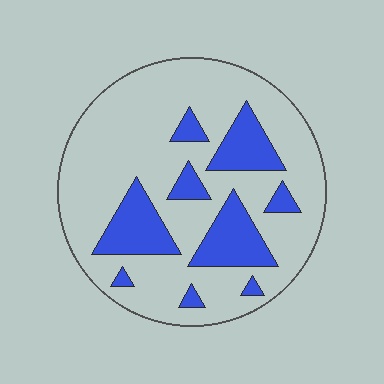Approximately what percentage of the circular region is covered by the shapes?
Approximately 25%.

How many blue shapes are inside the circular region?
9.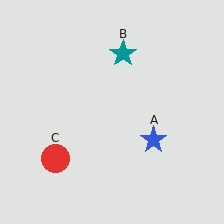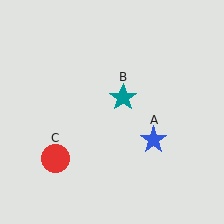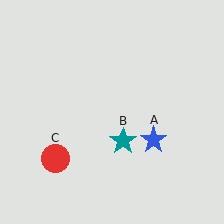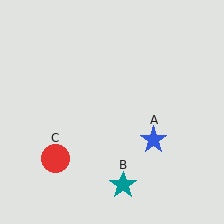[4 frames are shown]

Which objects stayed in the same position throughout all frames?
Blue star (object A) and red circle (object C) remained stationary.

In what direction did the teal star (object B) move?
The teal star (object B) moved down.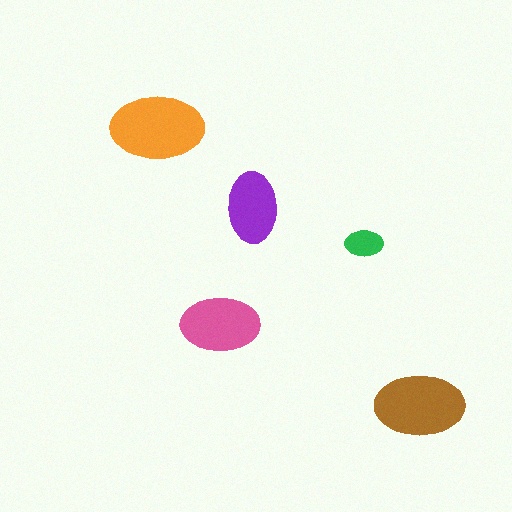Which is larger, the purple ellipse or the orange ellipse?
The orange one.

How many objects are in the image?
There are 5 objects in the image.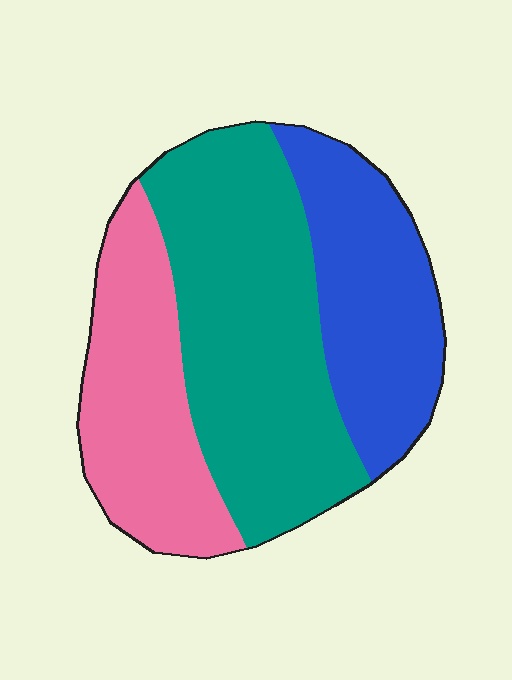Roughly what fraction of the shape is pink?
Pink covers around 30% of the shape.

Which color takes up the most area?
Teal, at roughly 45%.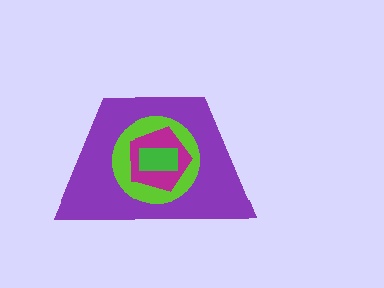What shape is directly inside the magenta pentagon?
The green rectangle.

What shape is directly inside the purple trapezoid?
The lime circle.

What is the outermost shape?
The purple trapezoid.